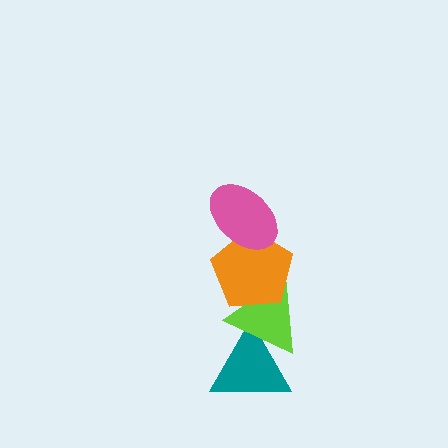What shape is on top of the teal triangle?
The lime triangle is on top of the teal triangle.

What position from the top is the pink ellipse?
The pink ellipse is 1st from the top.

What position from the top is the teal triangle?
The teal triangle is 4th from the top.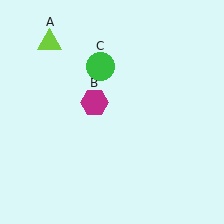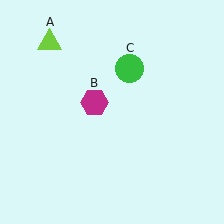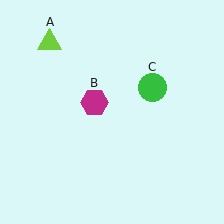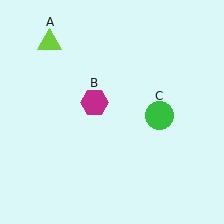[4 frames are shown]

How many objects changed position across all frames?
1 object changed position: green circle (object C).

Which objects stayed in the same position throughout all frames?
Lime triangle (object A) and magenta hexagon (object B) remained stationary.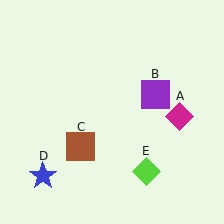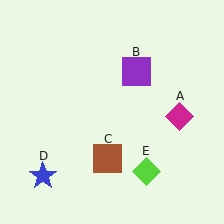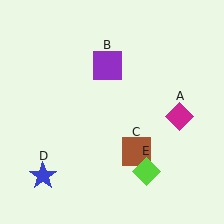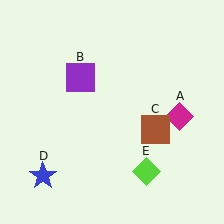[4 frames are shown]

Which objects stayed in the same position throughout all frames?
Magenta diamond (object A) and blue star (object D) and lime diamond (object E) remained stationary.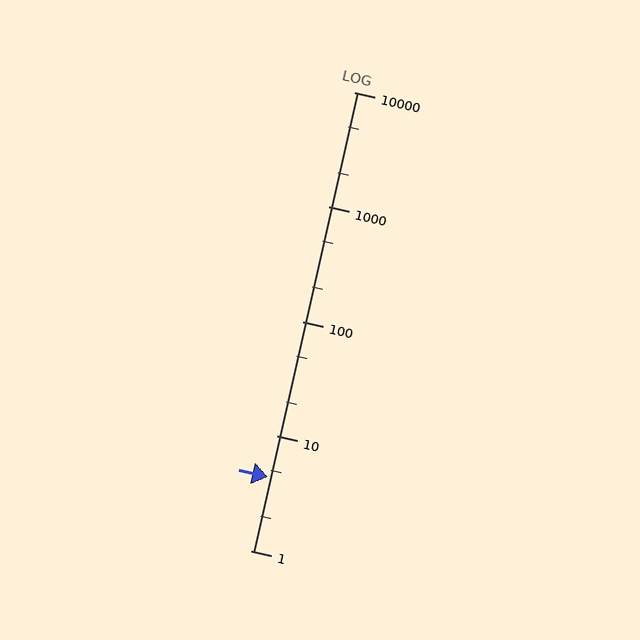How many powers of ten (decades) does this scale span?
The scale spans 4 decades, from 1 to 10000.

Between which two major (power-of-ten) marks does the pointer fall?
The pointer is between 1 and 10.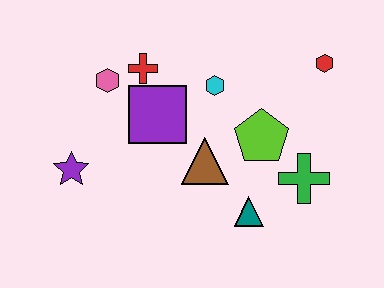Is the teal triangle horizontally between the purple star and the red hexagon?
Yes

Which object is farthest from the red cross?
The green cross is farthest from the red cross.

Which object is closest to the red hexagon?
The lime pentagon is closest to the red hexagon.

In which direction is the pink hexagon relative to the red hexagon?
The pink hexagon is to the left of the red hexagon.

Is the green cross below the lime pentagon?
Yes